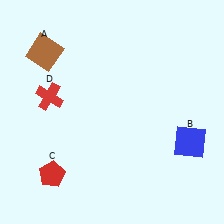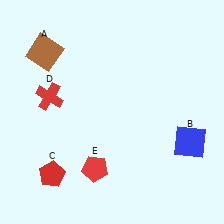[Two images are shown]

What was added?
A red pentagon (E) was added in Image 2.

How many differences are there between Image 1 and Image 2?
There is 1 difference between the two images.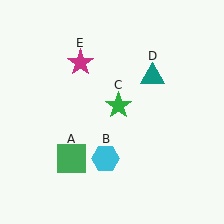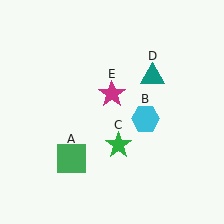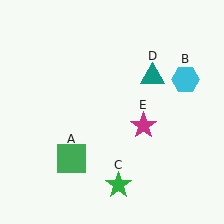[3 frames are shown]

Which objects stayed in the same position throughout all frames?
Green square (object A) and teal triangle (object D) remained stationary.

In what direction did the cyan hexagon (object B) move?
The cyan hexagon (object B) moved up and to the right.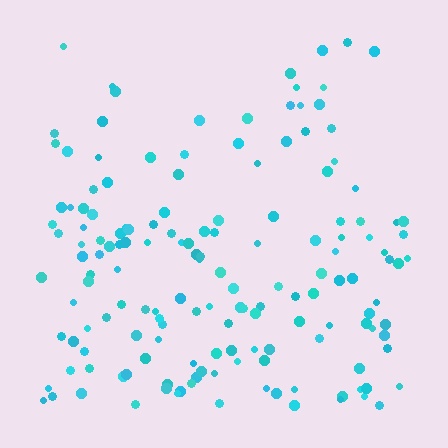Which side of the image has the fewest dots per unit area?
The top.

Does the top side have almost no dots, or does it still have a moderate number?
Still a moderate number, just noticeably fewer than the bottom.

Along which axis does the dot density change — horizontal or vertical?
Vertical.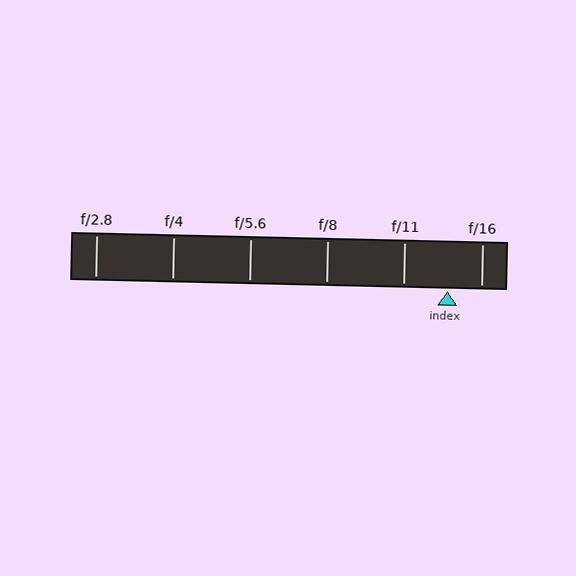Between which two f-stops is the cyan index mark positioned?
The index mark is between f/11 and f/16.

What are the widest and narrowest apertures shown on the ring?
The widest aperture shown is f/2.8 and the narrowest is f/16.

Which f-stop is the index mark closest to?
The index mark is closest to f/16.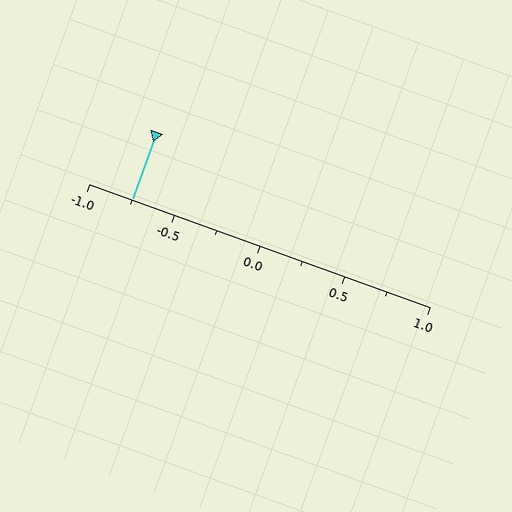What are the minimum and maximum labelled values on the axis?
The axis runs from -1.0 to 1.0.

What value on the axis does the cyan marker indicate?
The marker indicates approximately -0.75.